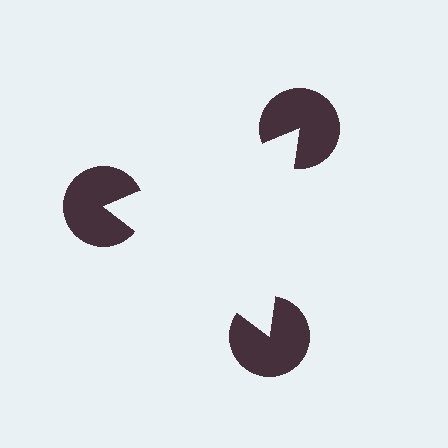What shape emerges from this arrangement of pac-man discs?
An illusory triangle — its edges are inferred from the aligned wedge cuts in the pac-man discs, not physically drawn.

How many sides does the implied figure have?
3 sides.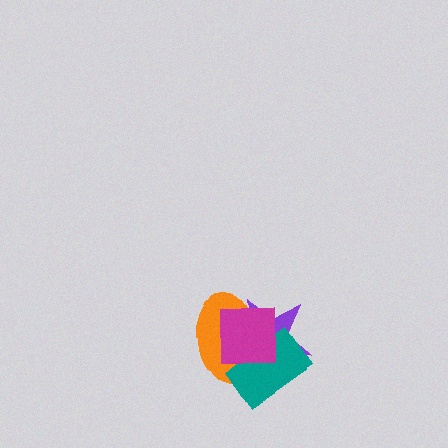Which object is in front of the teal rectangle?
The magenta square is in front of the teal rectangle.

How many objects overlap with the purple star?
3 objects overlap with the purple star.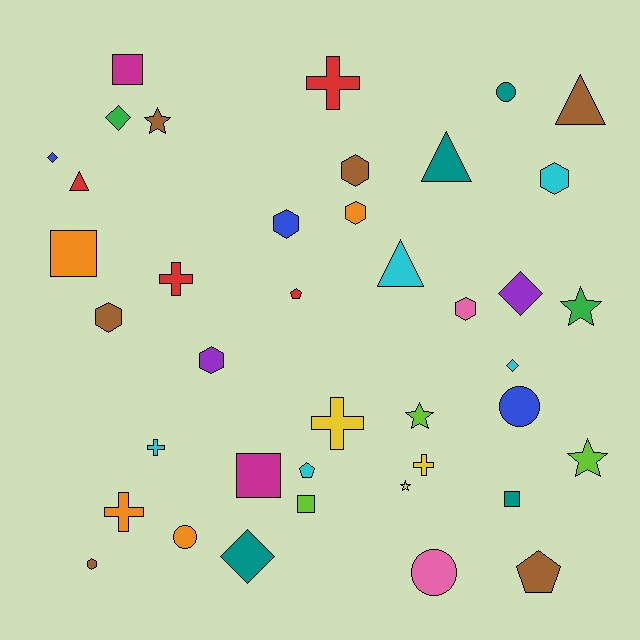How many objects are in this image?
There are 40 objects.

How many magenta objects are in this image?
There are 2 magenta objects.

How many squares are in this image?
There are 5 squares.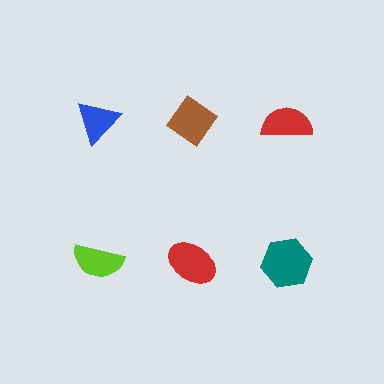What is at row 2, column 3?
A teal hexagon.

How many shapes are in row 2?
3 shapes.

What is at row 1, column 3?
A red semicircle.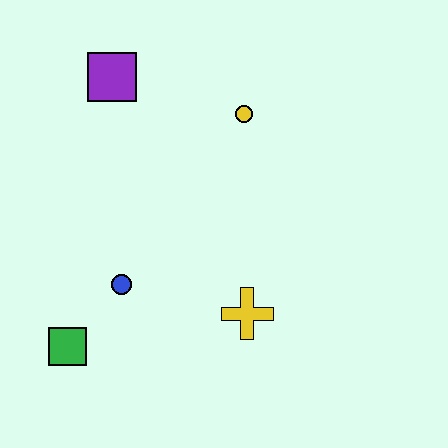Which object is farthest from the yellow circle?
The green square is farthest from the yellow circle.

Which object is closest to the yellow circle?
The purple square is closest to the yellow circle.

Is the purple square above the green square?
Yes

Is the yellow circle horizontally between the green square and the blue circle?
No